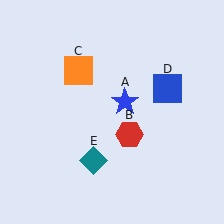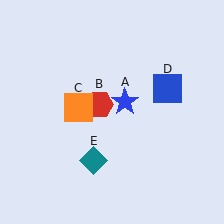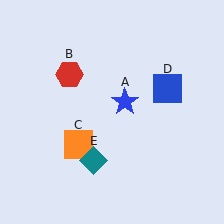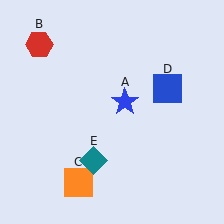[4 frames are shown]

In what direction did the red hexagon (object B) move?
The red hexagon (object B) moved up and to the left.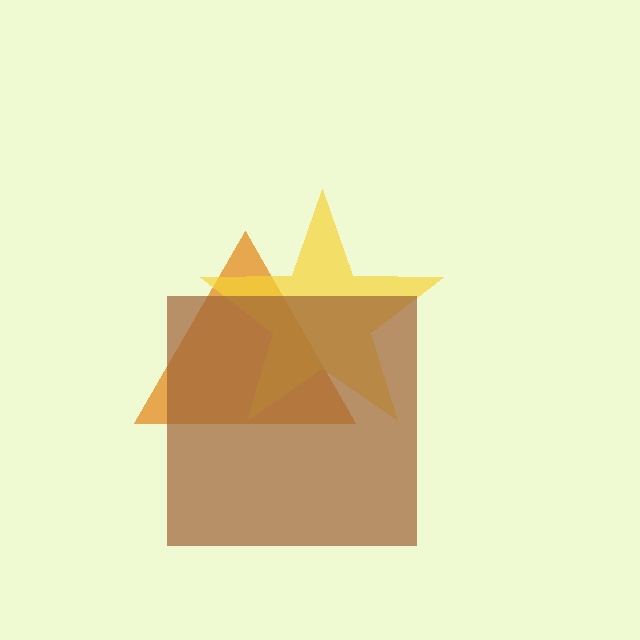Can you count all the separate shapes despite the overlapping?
Yes, there are 3 separate shapes.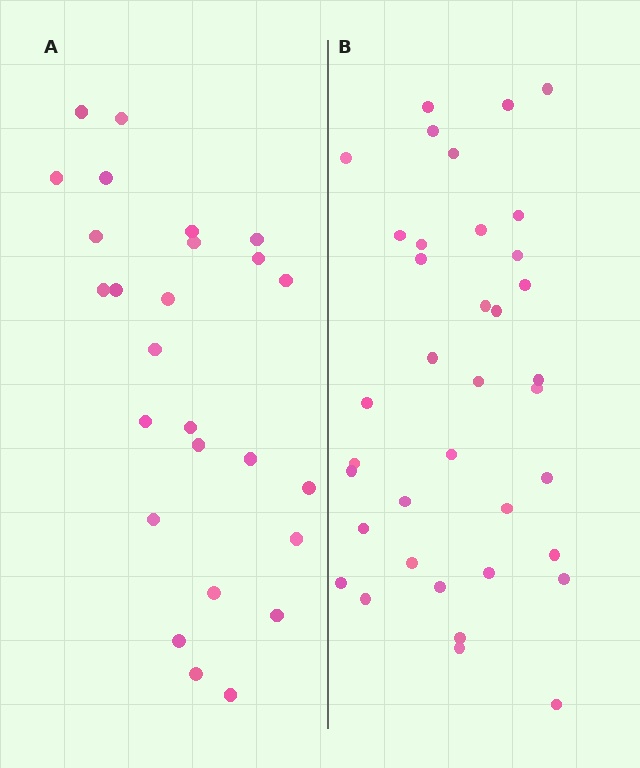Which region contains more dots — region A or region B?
Region B (the right region) has more dots.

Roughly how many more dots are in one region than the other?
Region B has roughly 12 or so more dots than region A.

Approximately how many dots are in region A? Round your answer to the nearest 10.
About 30 dots. (The exact count is 26, which rounds to 30.)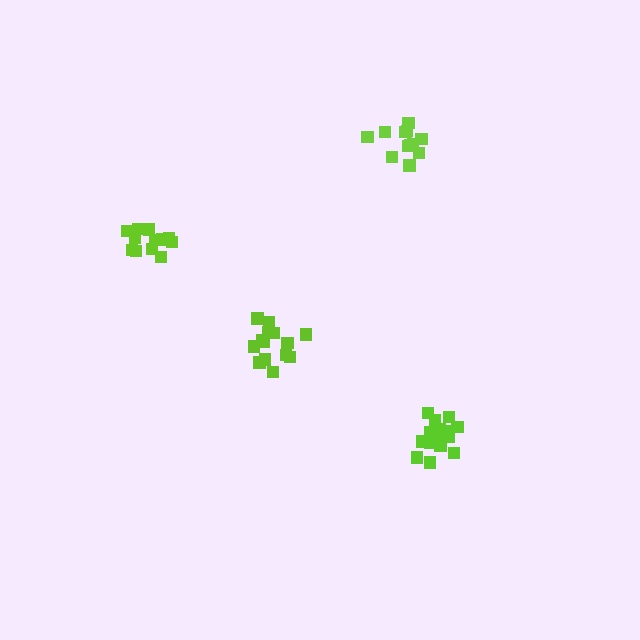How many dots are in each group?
Group 1: 18 dots, Group 2: 14 dots, Group 3: 12 dots, Group 4: 12 dots (56 total).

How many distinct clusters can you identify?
There are 4 distinct clusters.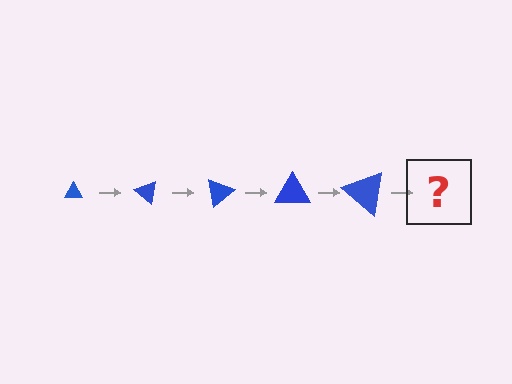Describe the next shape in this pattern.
It should be a triangle, larger than the previous one and rotated 200 degrees from the start.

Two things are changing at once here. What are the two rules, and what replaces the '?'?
The two rules are that the triangle grows larger each step and it rotates 40 degrees each step. The '?' should be a triangle, larger than the previous one and rotated 200 degrees from the start.